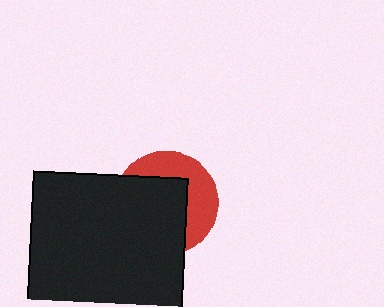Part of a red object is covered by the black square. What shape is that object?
It is a circle.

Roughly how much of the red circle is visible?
A small part of it is visible (roughly 41%).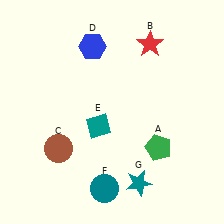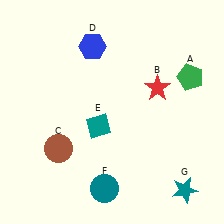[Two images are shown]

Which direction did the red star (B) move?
The red star (B) moved down.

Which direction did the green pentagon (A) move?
The green pentagon (A) moved up.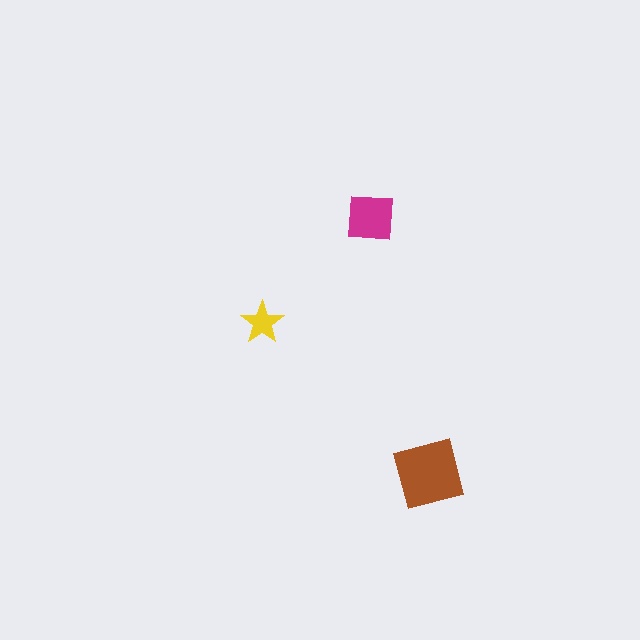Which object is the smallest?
The yellow star.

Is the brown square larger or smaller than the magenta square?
Larger.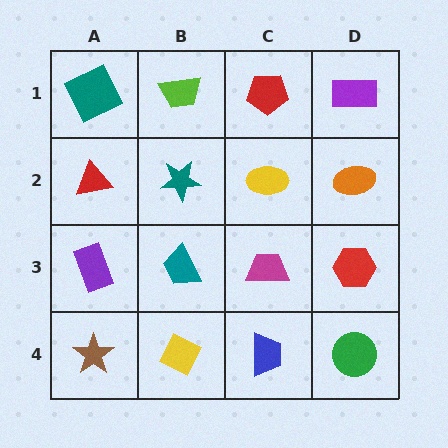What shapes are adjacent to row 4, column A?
A purple rectangle (row 3, column A), a yellow diamond (row 4, column B).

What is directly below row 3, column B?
A yellow diamond.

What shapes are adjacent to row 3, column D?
An orange ellipse (row 2, column D), a green circle (row 4, column D), a magenta trapezoid (row 3, column C).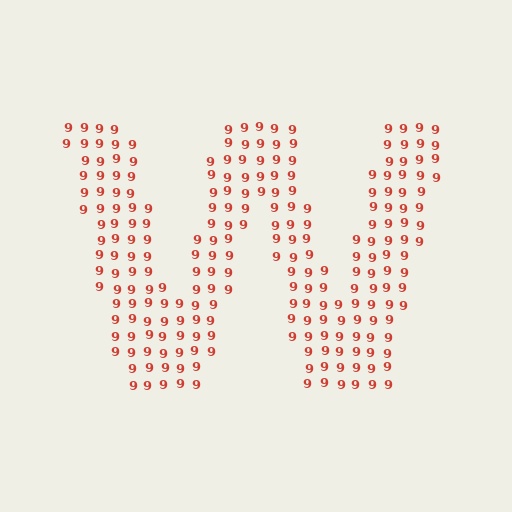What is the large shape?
The large shape is the letter W.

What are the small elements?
The small elements are digit 9's.